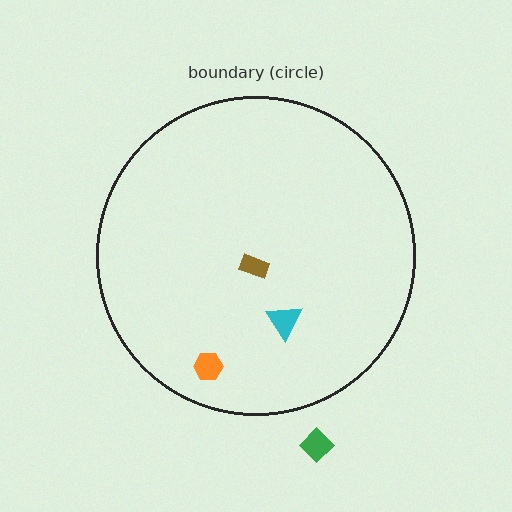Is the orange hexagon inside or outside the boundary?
Inside.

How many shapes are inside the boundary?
3 inside, 1 outside.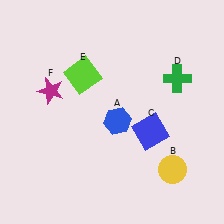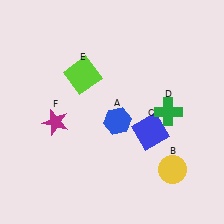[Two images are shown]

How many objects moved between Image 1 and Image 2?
2 objects moved between the two images.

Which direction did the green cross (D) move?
The green cross (D) moved down.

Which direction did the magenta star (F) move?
The magenta star (F) moved down.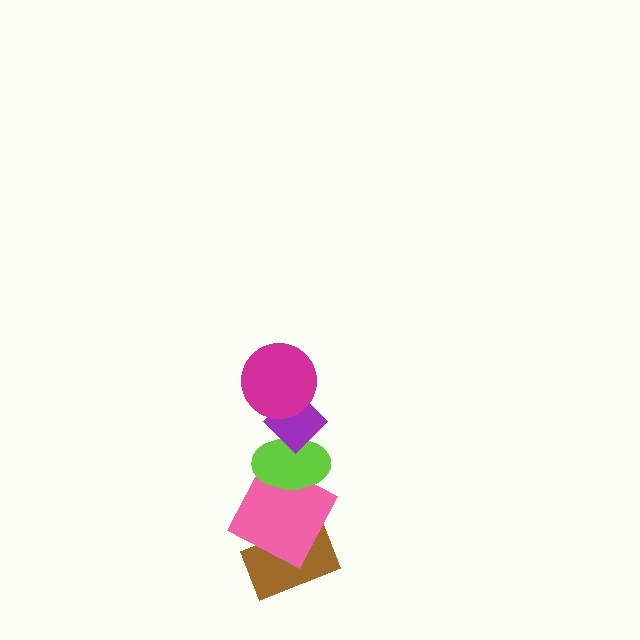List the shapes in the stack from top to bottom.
From top to bottom: the magenta circle, the purple diamond, the lime ellipse, the pink square, the brown rectangle.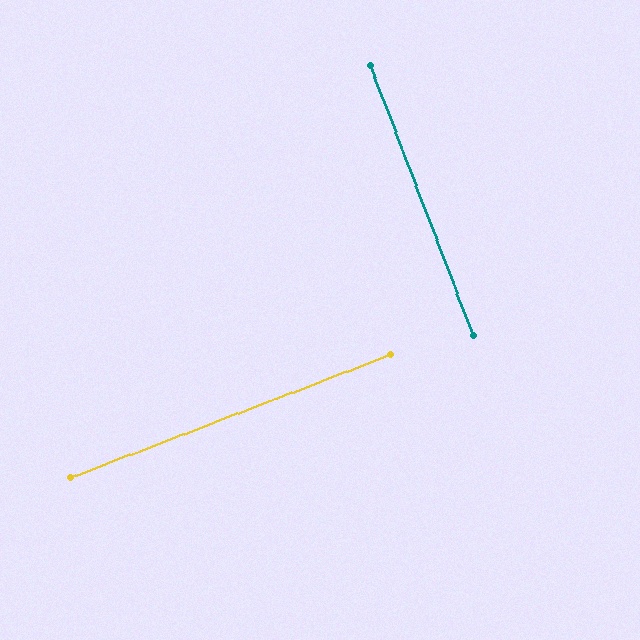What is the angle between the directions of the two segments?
Approximately 90 degrees.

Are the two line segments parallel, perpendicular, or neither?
Perpendicular — they meet at approximately 90°.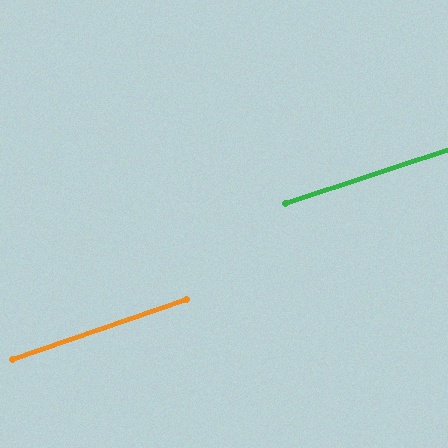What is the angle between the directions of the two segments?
Approximately 1 degree.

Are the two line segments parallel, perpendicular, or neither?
Parallel — their directions differ by only 0.6°.